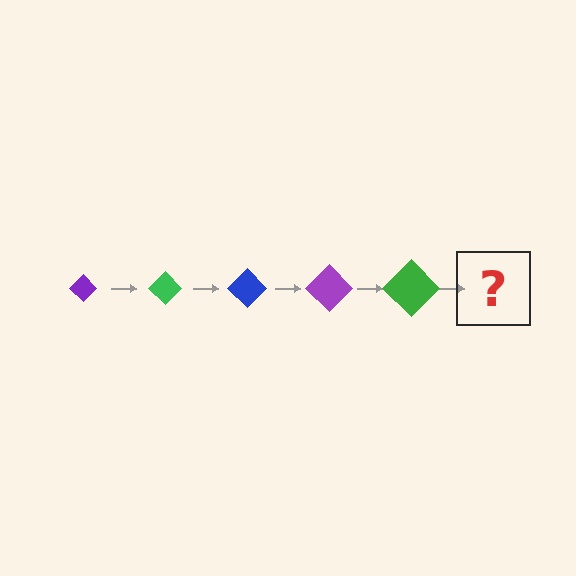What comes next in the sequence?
The next element should be a blue diamond, larger than the previous one.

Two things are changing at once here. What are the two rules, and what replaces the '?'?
The two rules are that the diamond grows larger each step and the color cycles through purple, green, and blue. The '?' should be a blue diamond, larger than the previous one.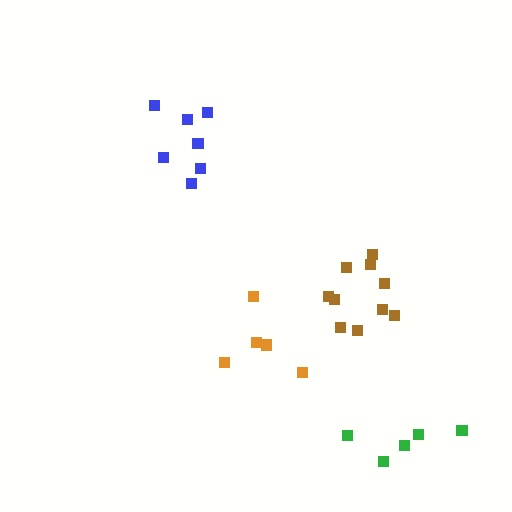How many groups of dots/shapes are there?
There are 4 groups.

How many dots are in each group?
Group 1: 7 dots, Group 2: 5 dots, Group 3: 10 dots, Group 4: 5 dots (27 total).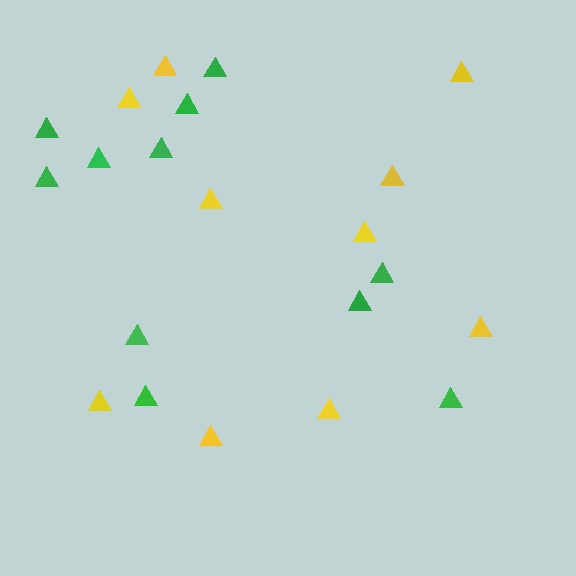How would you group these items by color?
There are 2 groups: one group of yellow triangles (10) and one group of green triangles (11).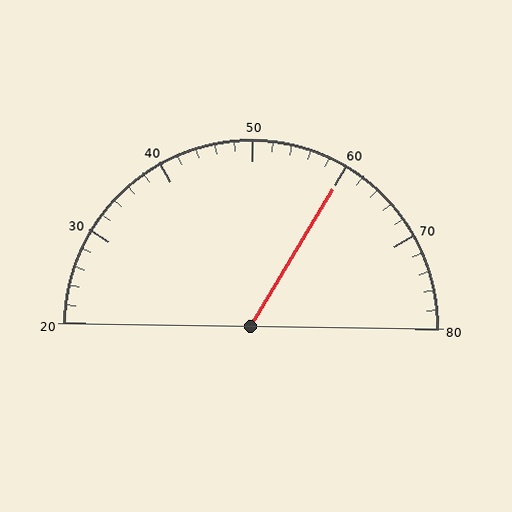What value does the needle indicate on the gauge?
The needle indicates approximately 60.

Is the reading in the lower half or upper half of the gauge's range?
The reading is in the upper half of the range (20 to 80).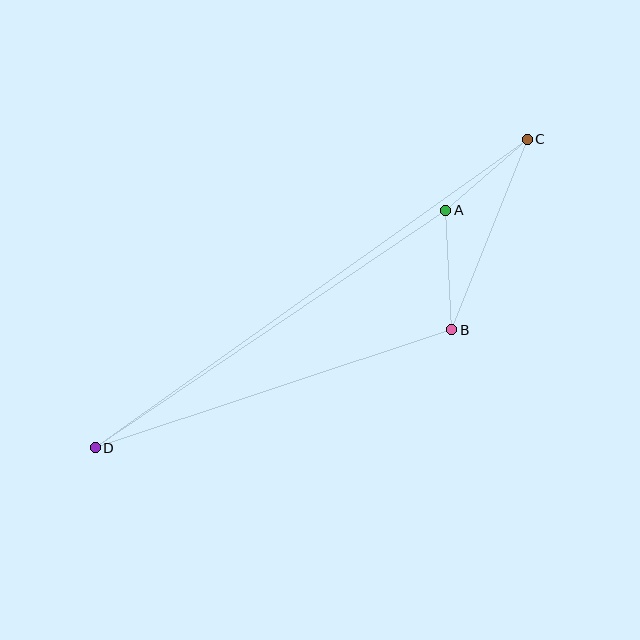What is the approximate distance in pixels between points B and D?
The distance between B and D is approximately 375 pixels.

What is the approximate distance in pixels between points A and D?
The distance between A and D is approximately 424 pixels.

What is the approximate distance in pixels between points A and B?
The distance between A and B is approximately 120 pixels.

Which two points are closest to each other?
Points A and C are closest to each other.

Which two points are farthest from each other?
Points C and D are farthest from each other.